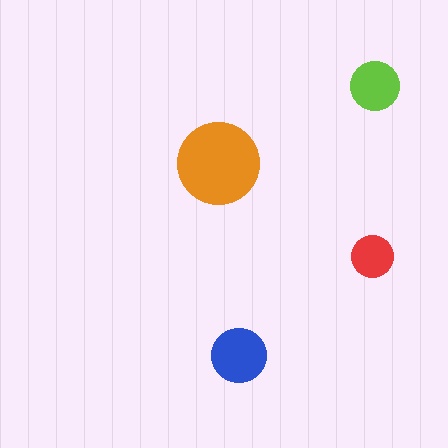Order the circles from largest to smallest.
the orange one, the blue one, the lime one, the red one.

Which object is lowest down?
The blue circle is bottommost.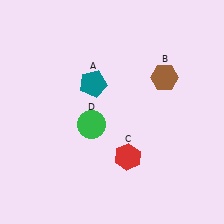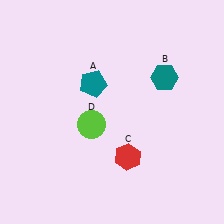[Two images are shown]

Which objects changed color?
B changed from brown to teal. D changed from green to lime.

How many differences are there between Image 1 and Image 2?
There are 2 differences between the two images.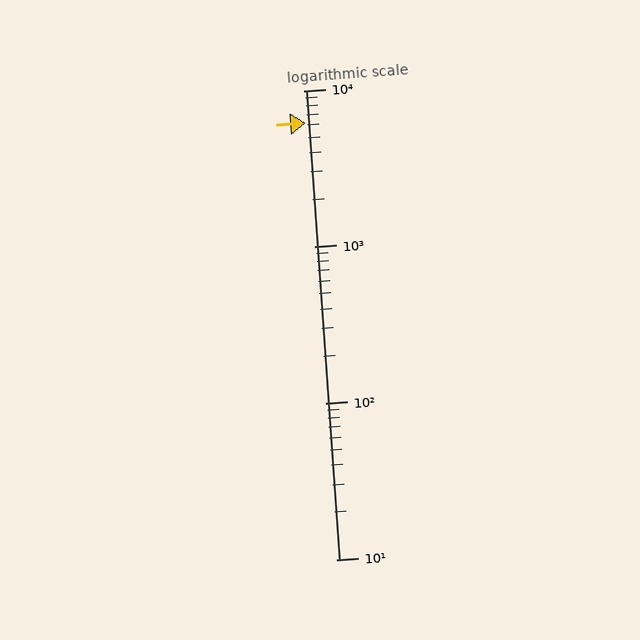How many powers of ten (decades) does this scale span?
The scale spans 3 decades, from 10 to 10000.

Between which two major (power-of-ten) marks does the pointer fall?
The pointer is between 1000 and 10000.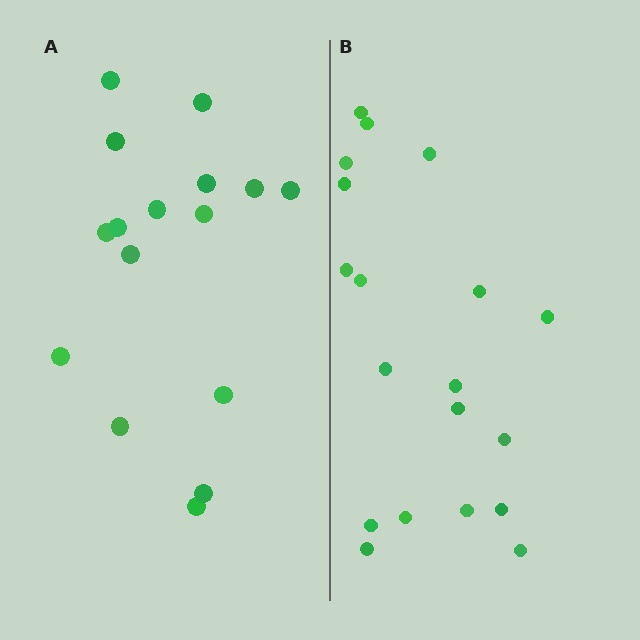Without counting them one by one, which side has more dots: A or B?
Region B (the right region) has more dots.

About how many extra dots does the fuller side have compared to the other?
Region B has just a few more — roughly 2 or 3 more dots than region A.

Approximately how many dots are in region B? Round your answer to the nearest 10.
About 20 dots. (The exact count is 19, which rounds to 20.)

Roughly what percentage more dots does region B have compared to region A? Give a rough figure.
About 20% more.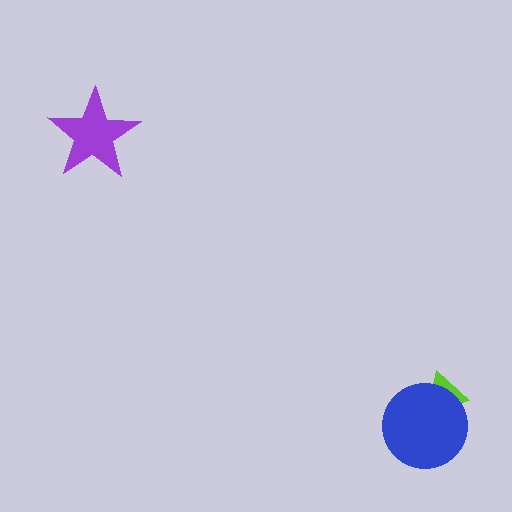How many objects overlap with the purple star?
0 objects overlap with the purple star.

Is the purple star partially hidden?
No, no other shape covers it.